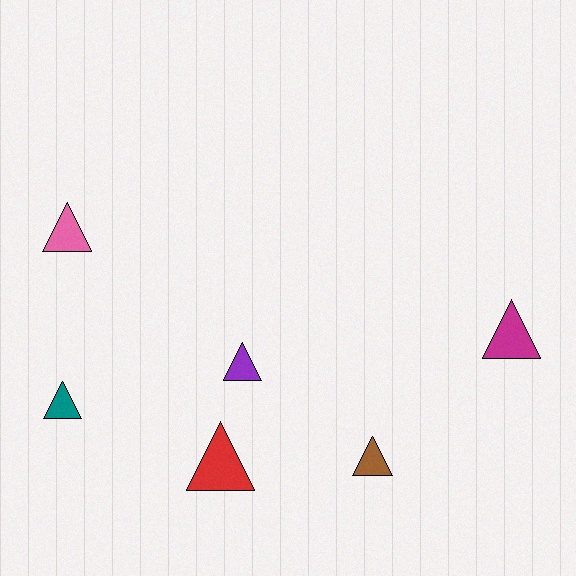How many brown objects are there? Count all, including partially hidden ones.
There is 1 brown object.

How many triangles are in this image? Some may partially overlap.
There are 6 triangles.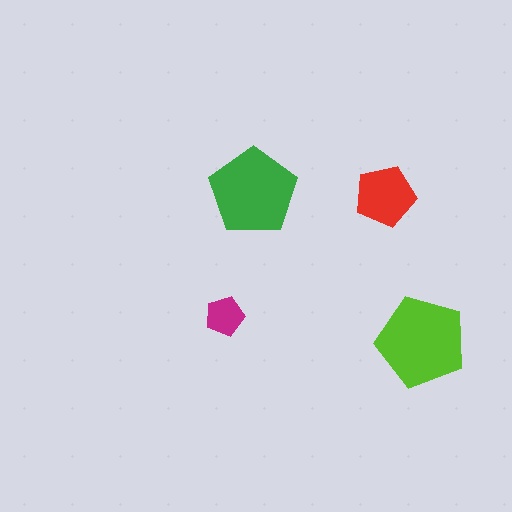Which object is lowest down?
The lime pentagon is bottommost.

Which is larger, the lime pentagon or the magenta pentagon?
The lime one.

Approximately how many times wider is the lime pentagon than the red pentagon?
About 1.5 times wider.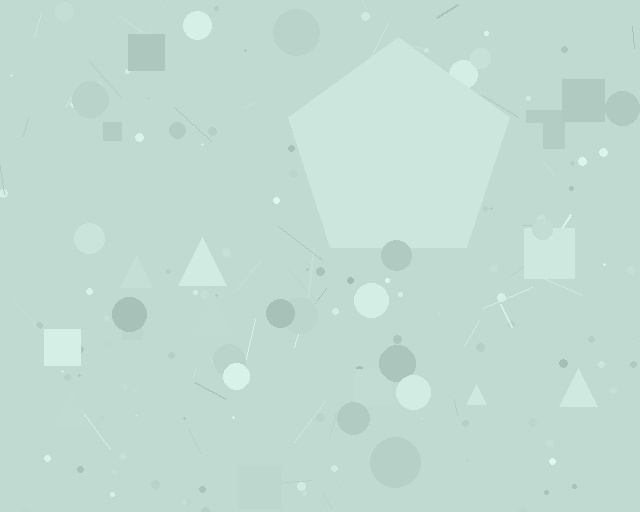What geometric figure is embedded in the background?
A pentagon is embedded in the background.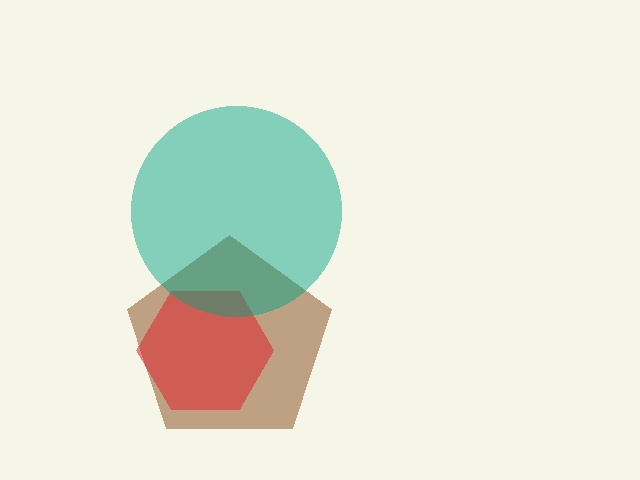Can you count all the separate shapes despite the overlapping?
Yes, there are 3 separate shapes.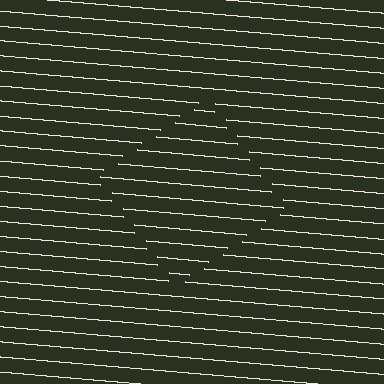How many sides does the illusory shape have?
4 sides — the line-ends trace a square.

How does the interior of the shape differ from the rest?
The interior of the shape contains the same grating, shifted by half a period — the contour is defined by the phase discontinuity where line-ends from the inner and outer gratings abut.